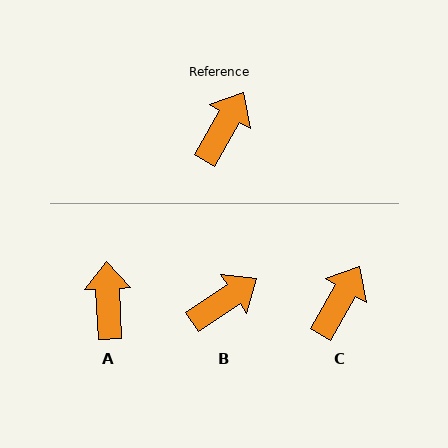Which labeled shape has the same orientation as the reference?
C.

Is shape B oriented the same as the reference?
No, it is off by about 26 degrees.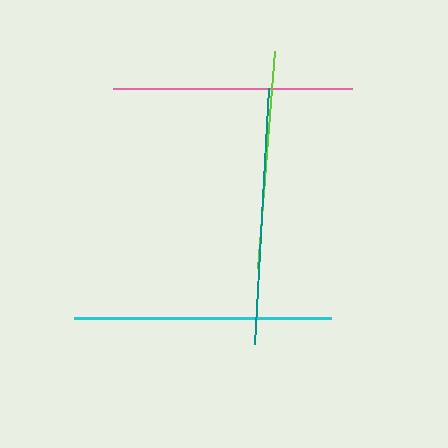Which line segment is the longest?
The cyan line is the longest at approximately 257 pixels.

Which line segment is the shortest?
The lime line is the shortest at approximately 217 pixels.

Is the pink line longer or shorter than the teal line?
The teal line is longer than the pink line.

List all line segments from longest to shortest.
From longest to shortest: cyan, teal, pink, lime.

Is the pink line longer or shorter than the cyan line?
The cyan line is longer than the pink line.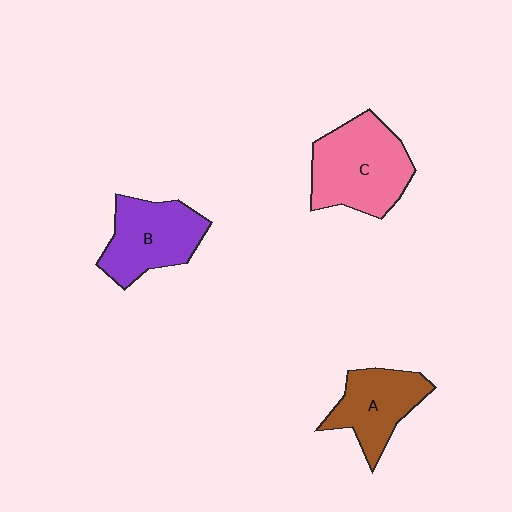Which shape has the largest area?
Shape C (pink).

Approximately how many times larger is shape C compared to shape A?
Approximately 1.4 times.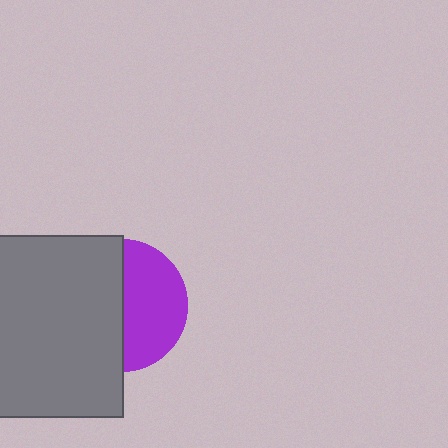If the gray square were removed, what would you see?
You would see the complete purple circle.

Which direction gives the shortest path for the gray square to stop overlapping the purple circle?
Moving left gives the shortest separation.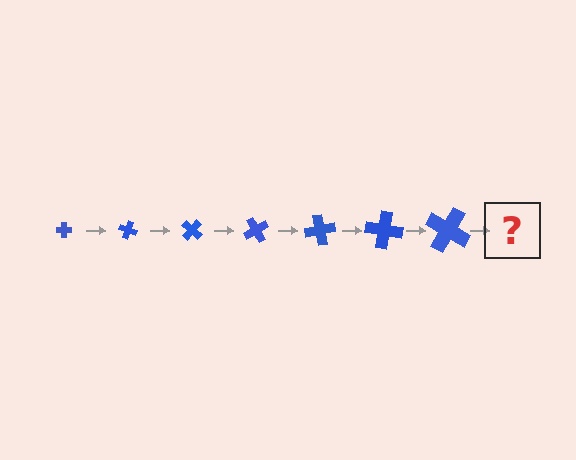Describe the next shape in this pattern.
It should be a cross, larger than the previous one and rotated 140 degrees from the start.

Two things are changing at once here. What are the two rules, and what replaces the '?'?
The two rules are that the cross grows larger each step and it rotates 20 degrees each step. The '?' should be a cross, larger than the previous one and rotated 140 degrees from the start.